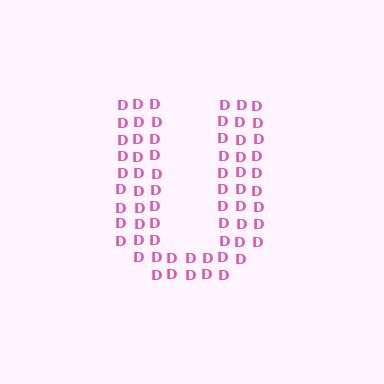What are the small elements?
The small elements are letter D's.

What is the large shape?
The large shape is the letter U.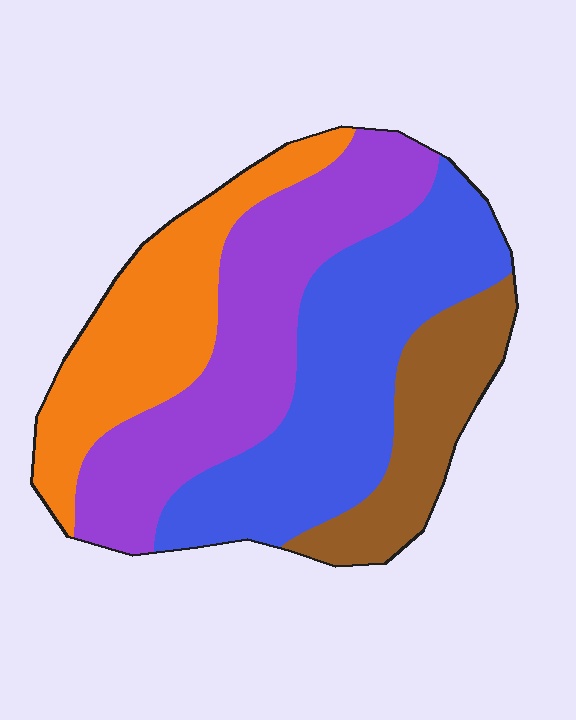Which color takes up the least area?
Brown, at roughly 15%.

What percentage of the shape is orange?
Orange covers about 20% of the shape.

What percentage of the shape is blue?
Blue takes up about one third (1/3) of the shape.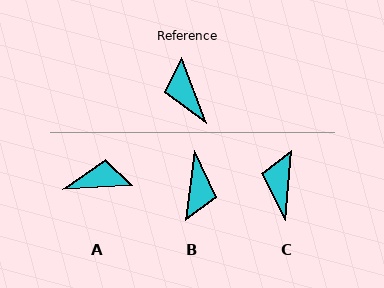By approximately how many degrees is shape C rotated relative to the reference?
Approximately 26 degrees clockwise.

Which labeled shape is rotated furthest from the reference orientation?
B, about 151 degrees away.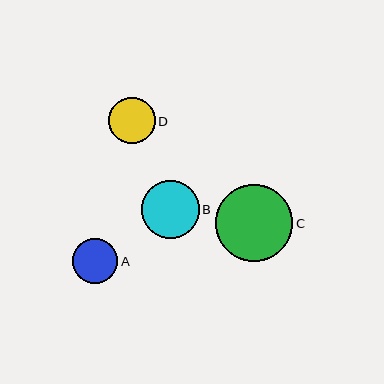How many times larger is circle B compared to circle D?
Circle B is approximately 1.3 times the size of circle D.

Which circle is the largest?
Circle C is the largest with a size of approximately 77 pixels.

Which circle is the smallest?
Circle A is the smallest with a size of approximately 45 pixels.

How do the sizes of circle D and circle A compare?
Circle D and circle A are approximately the same size.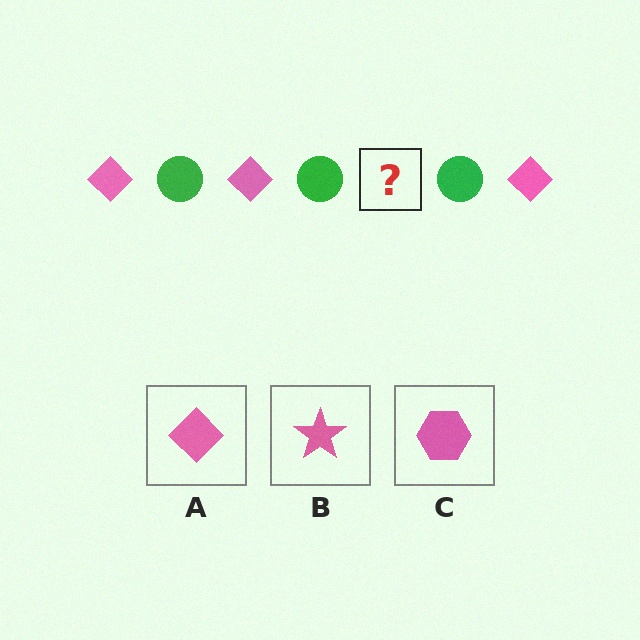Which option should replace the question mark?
Option A.